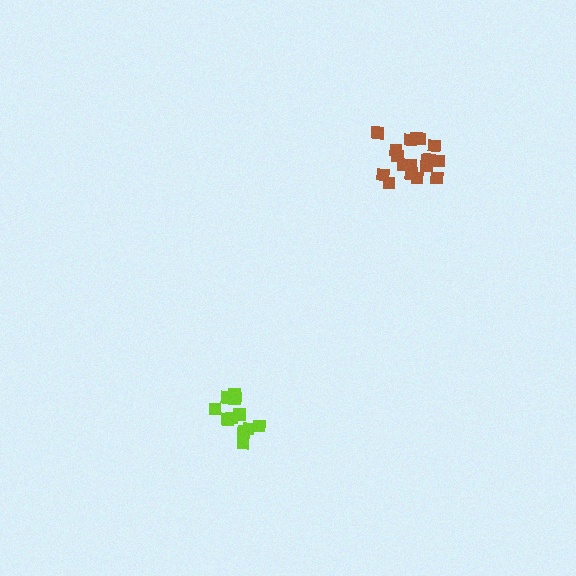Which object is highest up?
The brown cluster is topmost.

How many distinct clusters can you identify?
There are 2 distinct clusters.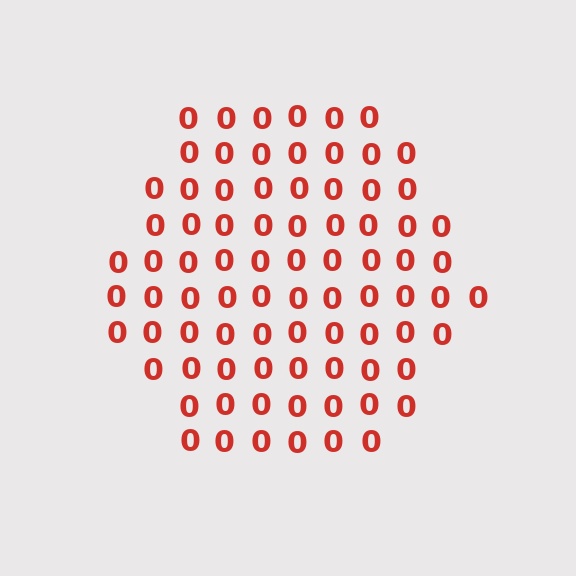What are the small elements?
The small elements are digit 0's.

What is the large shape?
The large shape is a hexagon.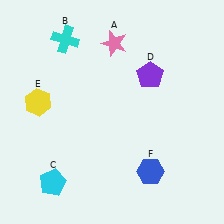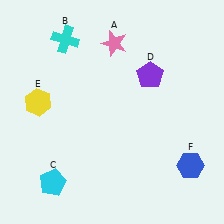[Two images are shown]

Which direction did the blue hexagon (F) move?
The blue hexagon (F) moved right.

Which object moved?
The blue hexagon (F) moved right.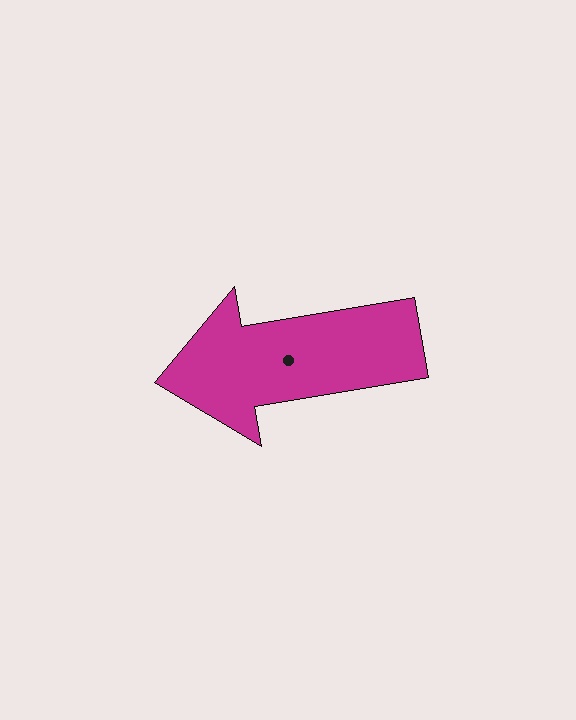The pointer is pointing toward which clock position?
Roughly 9 o'clock.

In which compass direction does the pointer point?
West.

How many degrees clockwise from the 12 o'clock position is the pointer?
Approximately 261 degrees.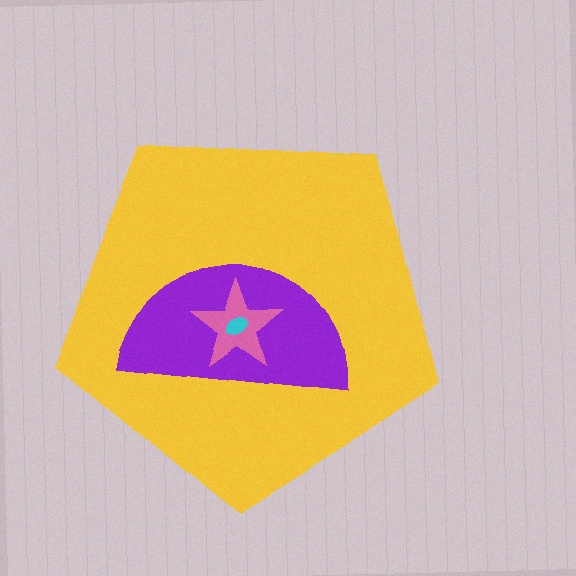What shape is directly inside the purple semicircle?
The pink star.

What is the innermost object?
The cyan ellipse.